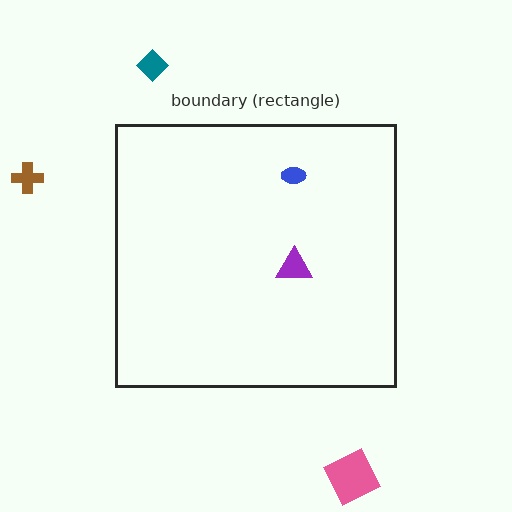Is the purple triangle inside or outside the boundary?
Inside.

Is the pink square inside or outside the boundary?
Outside.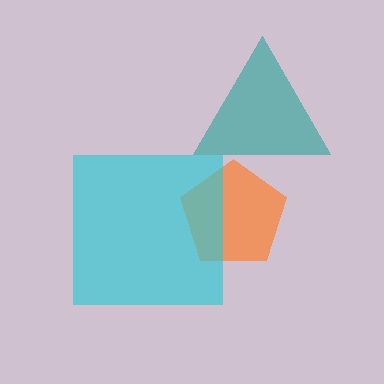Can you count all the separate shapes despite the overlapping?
Yes, there are 3 separate shapes.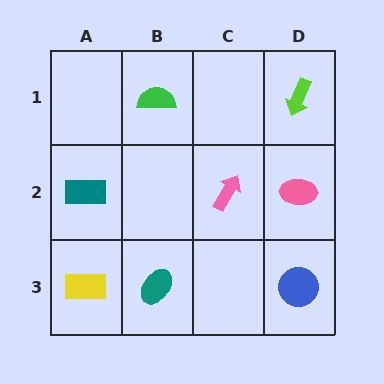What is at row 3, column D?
A blue circle.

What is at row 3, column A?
A yellow rectangle.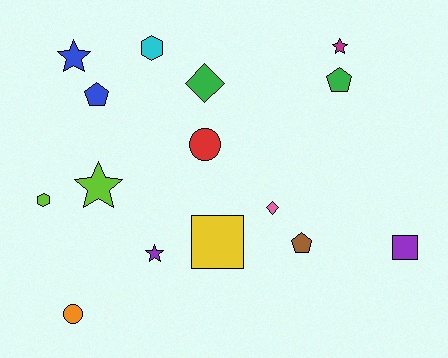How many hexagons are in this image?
There are 2 hexagons.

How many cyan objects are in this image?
There is 1 cyan object.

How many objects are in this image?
There are 15 objects.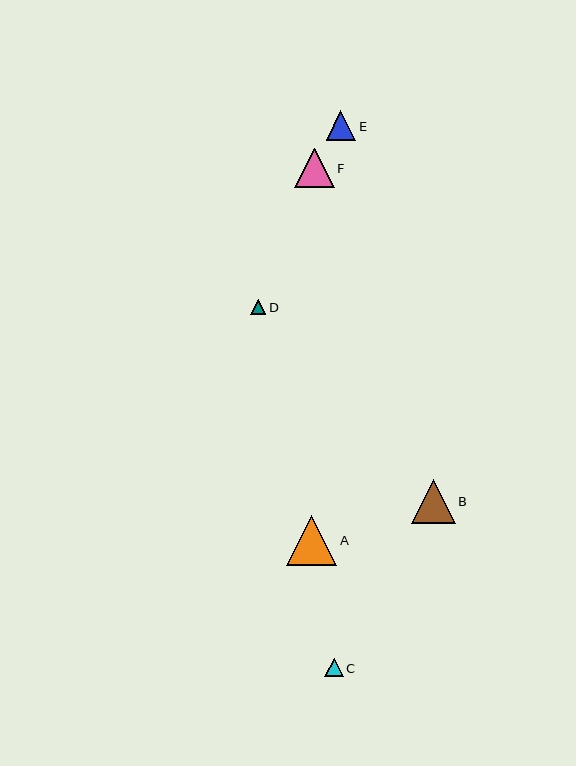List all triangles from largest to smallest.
From largest to smallest: A, B, F, E, C, D.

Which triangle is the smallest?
Triangle D is the smallest with a size of approximately 15 pixels.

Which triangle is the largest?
Triangle A is the largest with a size of approximately 50 pixels.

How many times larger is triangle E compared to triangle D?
Triangle E is approximately 2.0 times the size of triangle D.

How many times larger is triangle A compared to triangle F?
Triangle A is approximately 1.3 times the size of triangle F.